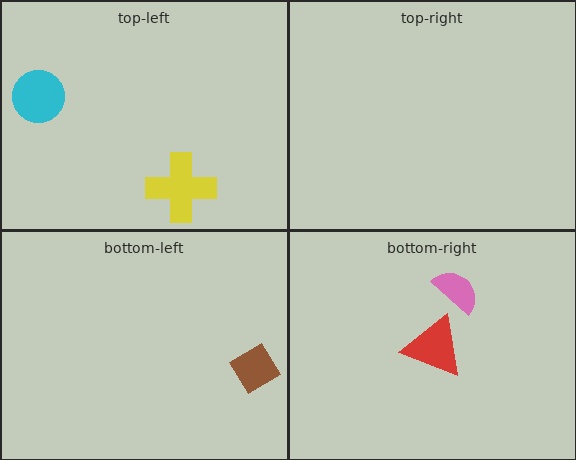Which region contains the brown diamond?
The bottom-left region.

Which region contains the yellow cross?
The top-left region.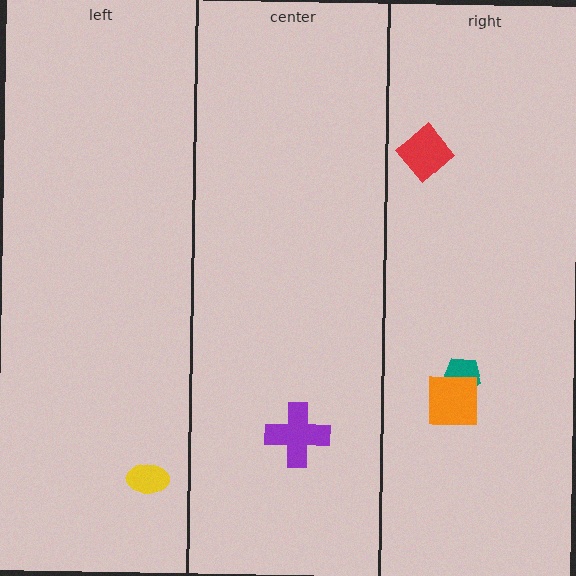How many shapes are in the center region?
1.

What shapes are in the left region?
The yellow ellipse.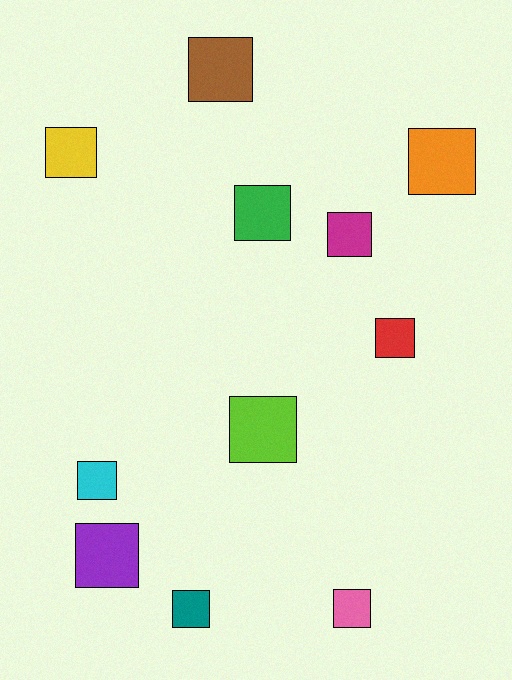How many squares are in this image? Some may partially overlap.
There are 11 squares.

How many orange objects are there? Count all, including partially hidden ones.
There is 1 orange object.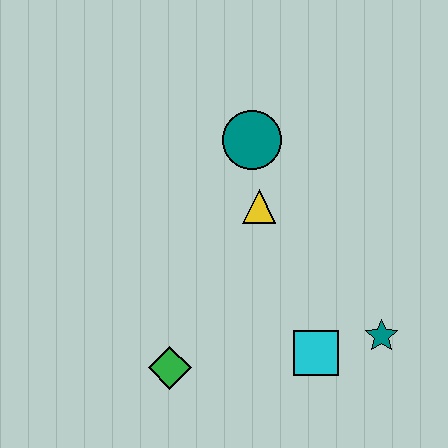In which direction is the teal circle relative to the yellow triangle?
The teal circle is above the yellow triangle.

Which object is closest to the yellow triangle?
The teal circle is closest to the yellow triangle.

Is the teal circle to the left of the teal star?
Yes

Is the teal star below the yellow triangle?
Yes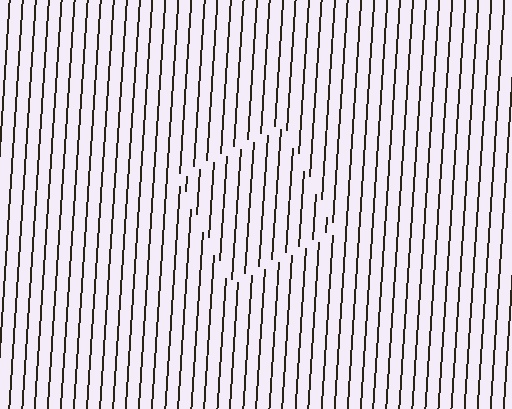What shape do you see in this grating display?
An illusory square. The interior of the shape contains the same grating, shifted by half a period — the contour is defined by the phase discontinuity where line-ends from the inner and outer gratings abut.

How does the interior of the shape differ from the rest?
The interior of the shape contains the same grating, shifted by half a period — the contour is defined by the phase discontinuity where line-ends from the inner and outer gratings abut.